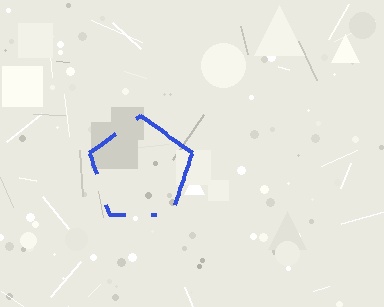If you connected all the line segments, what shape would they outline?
They would outline a pentagon.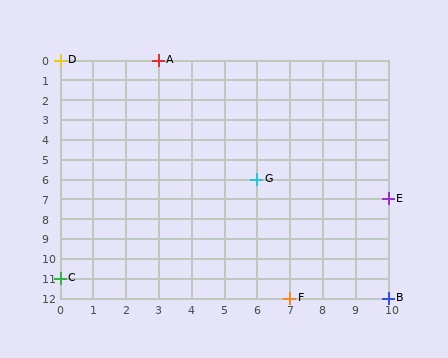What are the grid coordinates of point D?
Point D is at grid coordinates (0, 0).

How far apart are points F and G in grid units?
Points F and G are 1 column and 6 rows apart (about 6.1 grid units diagonally).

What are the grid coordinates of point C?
Point C is at grid coordinates (0, 11).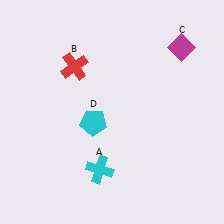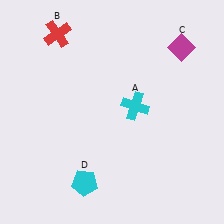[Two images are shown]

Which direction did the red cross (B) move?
The red cross (B) moved up.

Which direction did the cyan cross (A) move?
The cyan cross (A) moved up.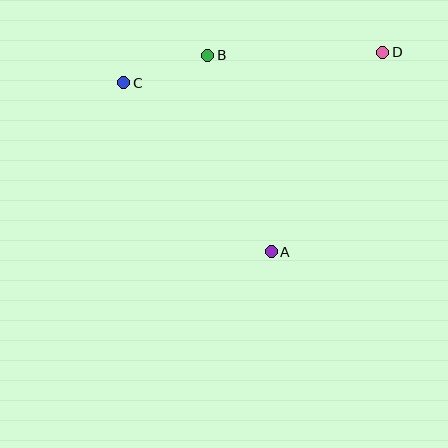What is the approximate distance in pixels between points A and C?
The distance between A and C is approximately 224 pixels.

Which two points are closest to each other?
Points B and C are closest to each other.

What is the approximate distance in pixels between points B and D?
The distance between B and D is approximately 175 pixels.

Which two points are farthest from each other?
Points C and D are farthest from each other.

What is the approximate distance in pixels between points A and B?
The distance between A and B is approximately 207 pixels.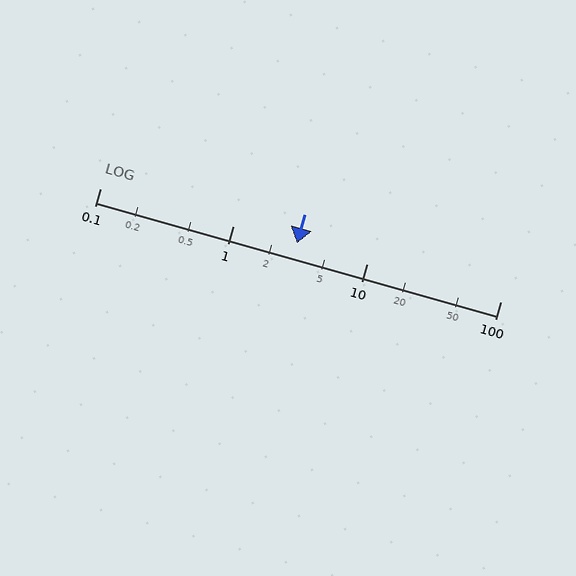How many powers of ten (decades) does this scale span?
The scale spans 3 decades, from 0.1 to 100.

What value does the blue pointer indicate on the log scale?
The pointer indicates approximately 3.